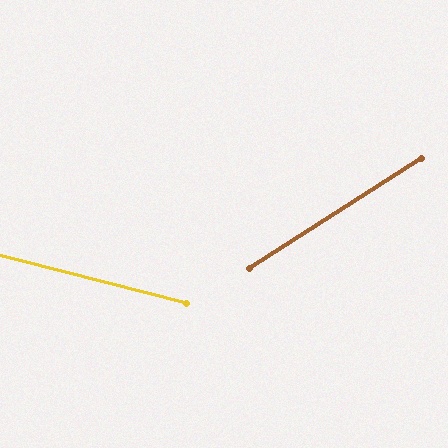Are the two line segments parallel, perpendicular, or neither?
Neither parallel nor perpendicular — they differ by about 47°.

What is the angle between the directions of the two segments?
Approximately 47 degrees.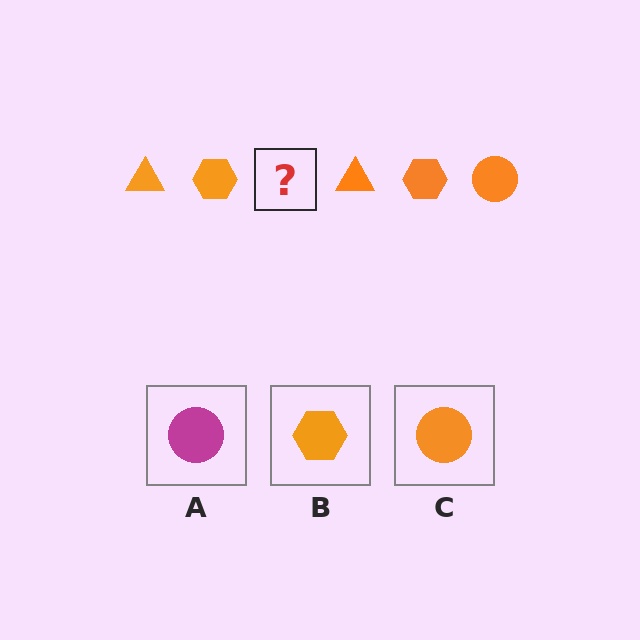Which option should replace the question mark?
Option C.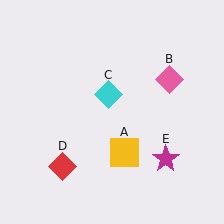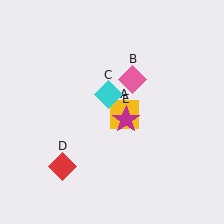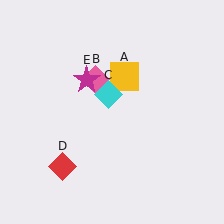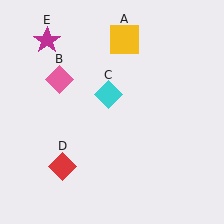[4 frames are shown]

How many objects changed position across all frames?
3 objects changed position: yellow square (object A), pink diamond (object B), magenta star (object E).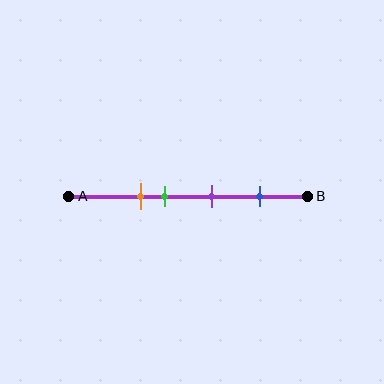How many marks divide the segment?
There are 4 marks dividing the segment.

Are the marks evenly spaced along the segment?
No, the marks are not evenly spaced.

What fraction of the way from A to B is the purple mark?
The purple mark is approximately 60% (0.6) of the way from A to B.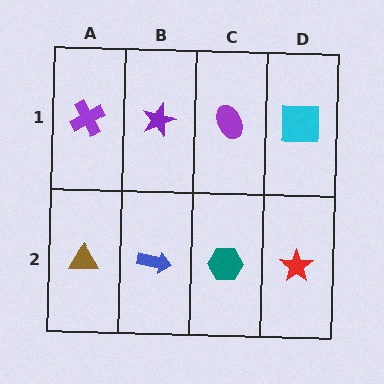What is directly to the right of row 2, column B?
A teal hexagon.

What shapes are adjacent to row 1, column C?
A teal hexagon (row 2, column C), a purple star (row 1, column B), a cyan square (row 1, column D).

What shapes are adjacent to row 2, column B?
A purple star (row 1, column B), a brown triangle (row 2, column A), a teal hexagon (row 2, column C).